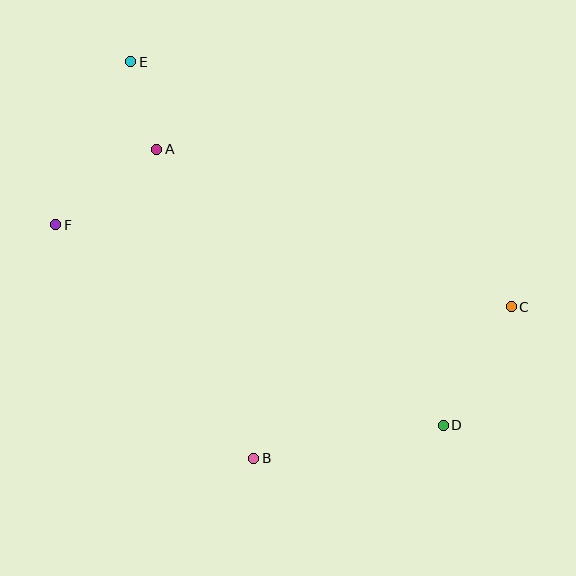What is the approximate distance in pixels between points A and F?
The distance between A and F is approximately 126 pixels.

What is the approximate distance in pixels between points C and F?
The distance between C and F is approximately 462 pixels.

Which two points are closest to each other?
Points A and E are closest to each other.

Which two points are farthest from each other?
Points D and E are farthest from each other.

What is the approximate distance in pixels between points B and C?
The distance between B and C is approximately 299 pixels.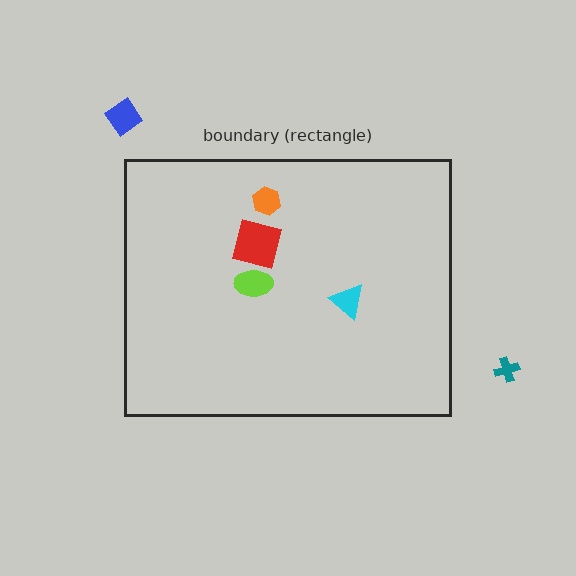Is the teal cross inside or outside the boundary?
Outside.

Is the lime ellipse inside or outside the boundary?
Inside.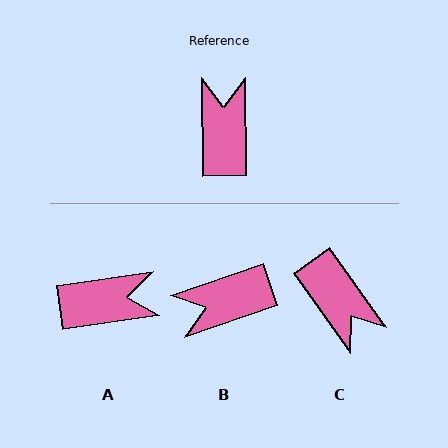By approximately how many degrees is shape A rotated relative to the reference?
Approximately 83 degrees clockwise.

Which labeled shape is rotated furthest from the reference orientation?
C, about 145 degrees away.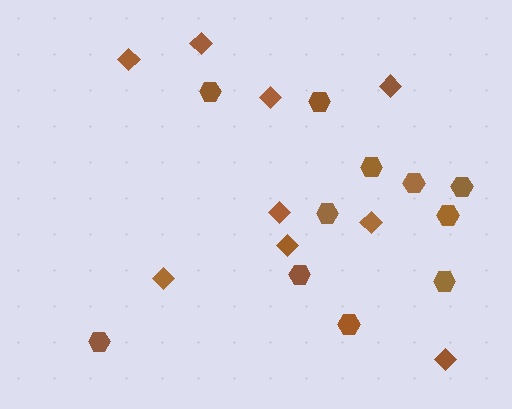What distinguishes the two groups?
There are 2 groups: one group of hexagons (11) and one group of diamonds (9).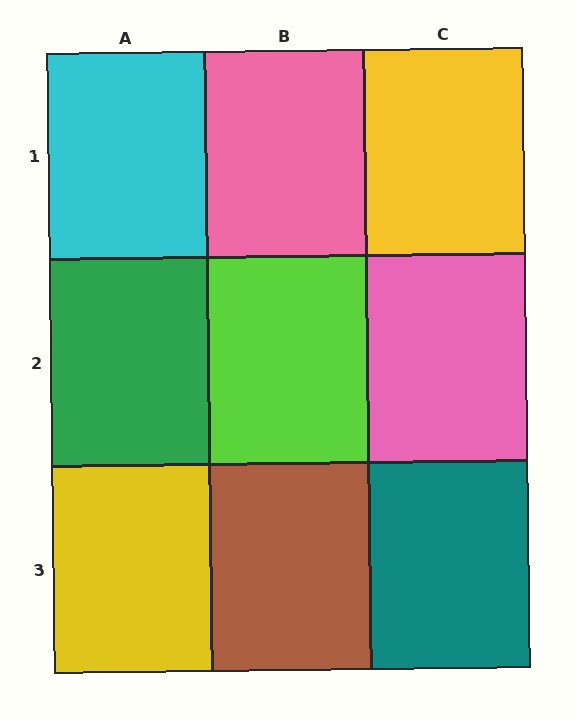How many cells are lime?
1 cell is lime.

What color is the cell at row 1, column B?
Pink.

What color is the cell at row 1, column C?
Yellow.